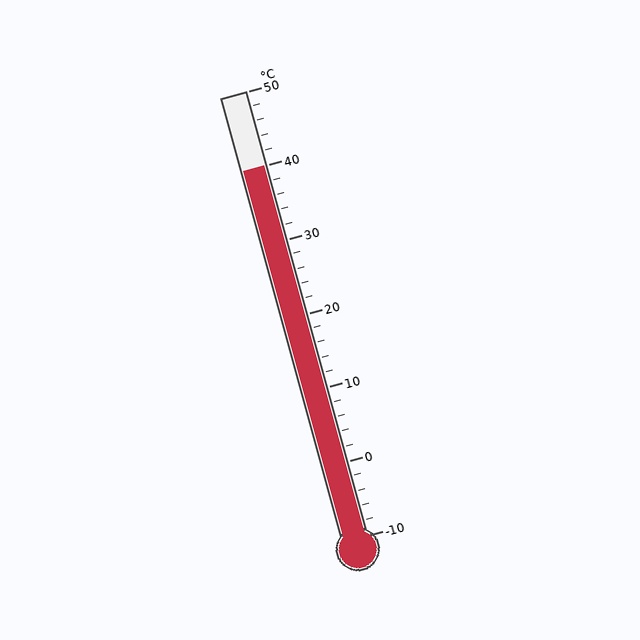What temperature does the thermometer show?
The thermometer shows approximately 40°C.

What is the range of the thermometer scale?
The thermometer scale ranges from -10°C to 50°C.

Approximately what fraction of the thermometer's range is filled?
The thermometer is filled to approximately 85% of its range.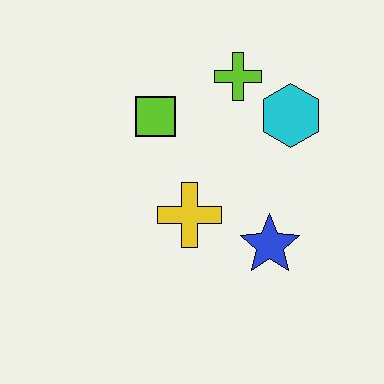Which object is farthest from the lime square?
The blue star is farthest from the lime square.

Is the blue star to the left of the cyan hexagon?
Yes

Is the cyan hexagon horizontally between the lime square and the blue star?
No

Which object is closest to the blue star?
The yellow cross is closest to the blue star.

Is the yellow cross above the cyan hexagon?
No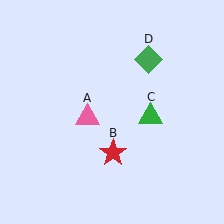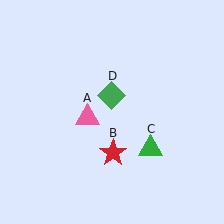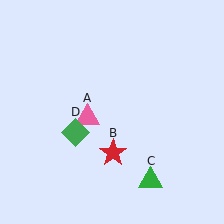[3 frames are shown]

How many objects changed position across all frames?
2 objects changed position: green triangle (object C), green diamond (object D).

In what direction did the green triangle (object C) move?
The green triangle (object C) moved down.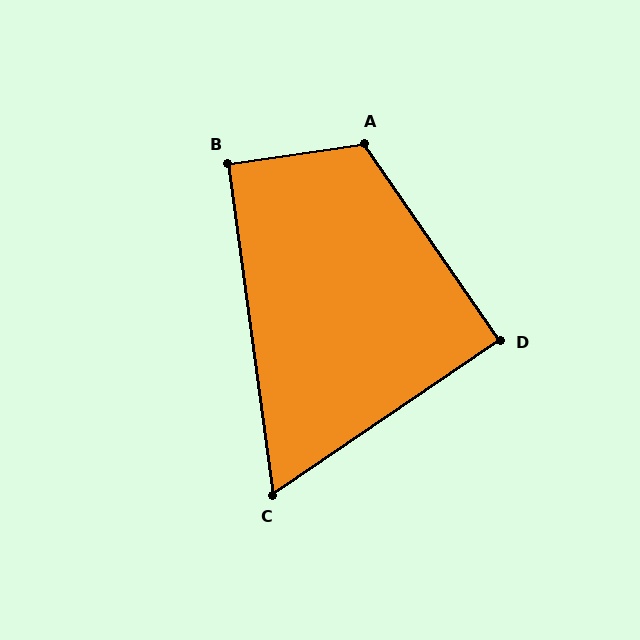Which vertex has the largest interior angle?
A, at approximately 116 degrees.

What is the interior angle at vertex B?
Approximately 90 degrees (approximately right).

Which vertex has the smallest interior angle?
C, at approximately 64 degrees.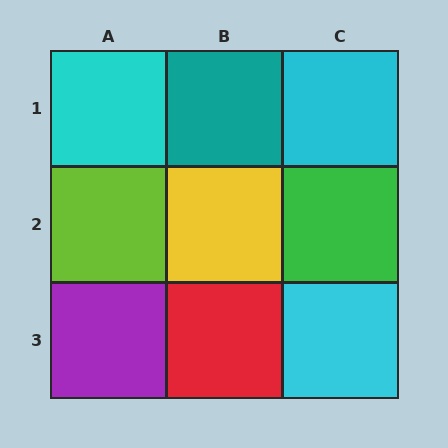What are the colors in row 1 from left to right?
Cyan, teal, cyan.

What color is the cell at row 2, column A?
Lime.